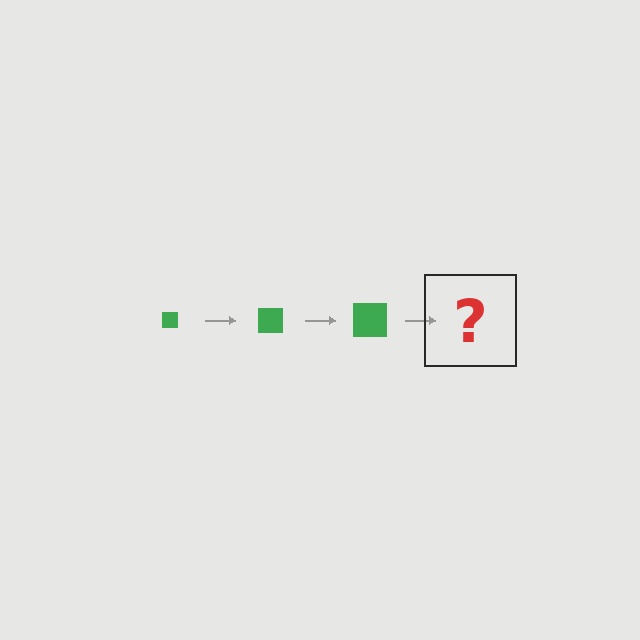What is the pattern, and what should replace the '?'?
The pattern is that the square gets progressively larger each step. The '?' should be a green square, larger than the previous one.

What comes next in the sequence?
The next element should be a green square, larger than the previous one.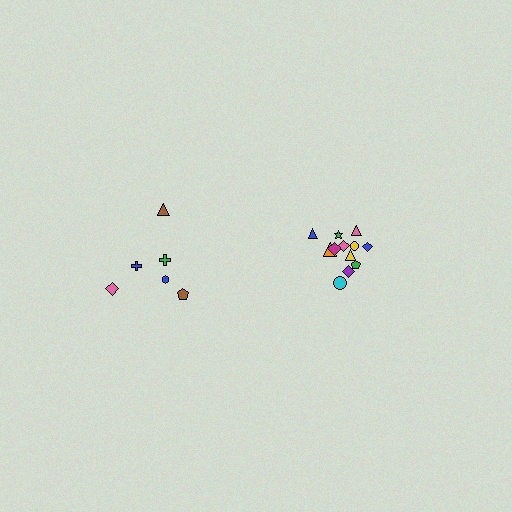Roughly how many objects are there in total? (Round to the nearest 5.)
Roughly 20 objects in total.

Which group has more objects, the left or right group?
The right group.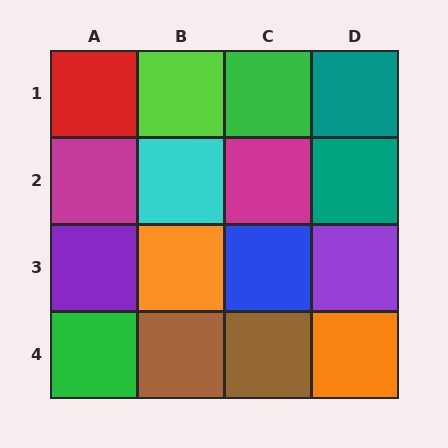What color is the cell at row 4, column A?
Green.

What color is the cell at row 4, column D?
Orange.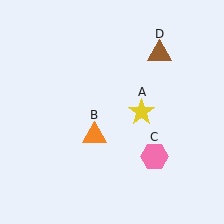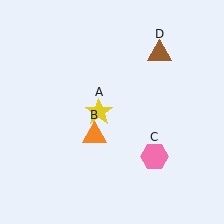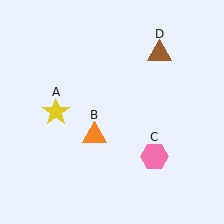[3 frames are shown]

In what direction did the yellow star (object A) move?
The yellow star (object A) moved left.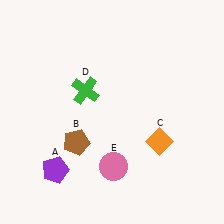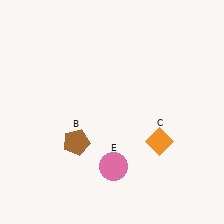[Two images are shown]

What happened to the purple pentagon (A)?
The purple pentagon (A) was removed in Image 2. It was in the bottom-left area of Image 1.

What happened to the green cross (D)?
The green cross (D) was removed in Image 2. It was in the top-left area of Image 1.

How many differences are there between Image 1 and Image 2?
There are 2 differences between the two images.